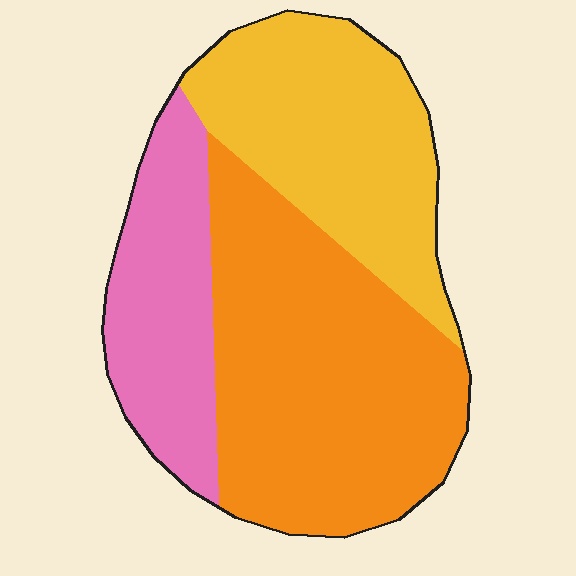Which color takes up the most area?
Orange, at roughly 45%.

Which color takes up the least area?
Pink, at roughly 20%.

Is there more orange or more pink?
Orange.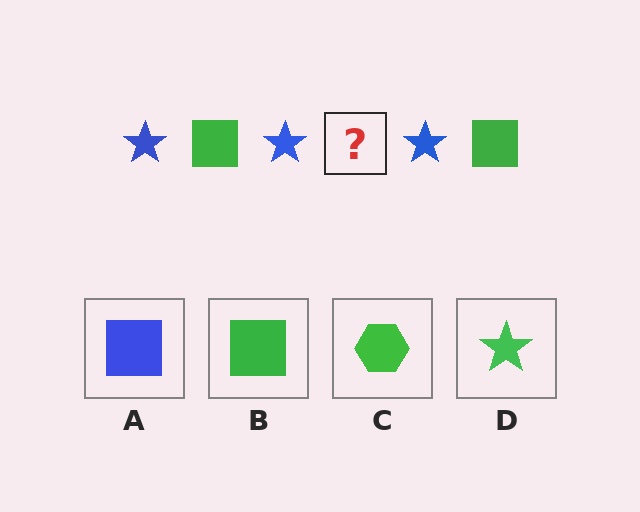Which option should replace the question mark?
Option B.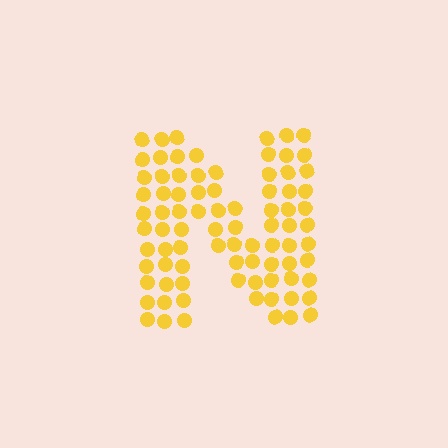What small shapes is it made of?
It is made of small circles.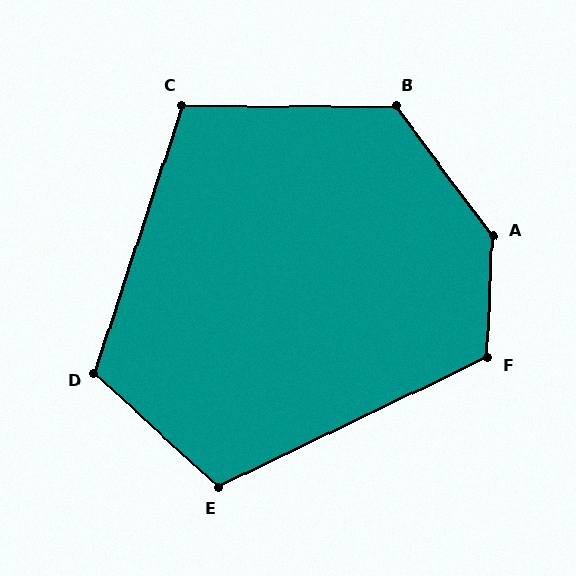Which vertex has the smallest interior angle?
C, at approximately 108 degrees.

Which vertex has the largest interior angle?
A, at approximately 141 degrees.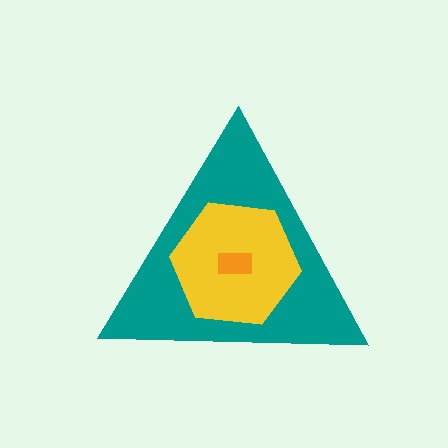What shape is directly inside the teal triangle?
The yellow hexagon.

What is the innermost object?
The orange rectangle.